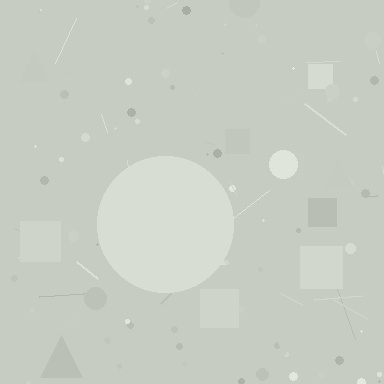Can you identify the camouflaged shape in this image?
The camouflaged shape is a circle.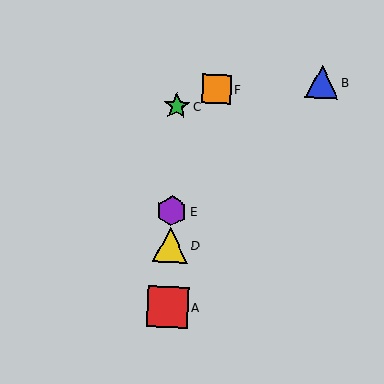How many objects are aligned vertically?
4 objects (A, C, D, E) are aligned vertically.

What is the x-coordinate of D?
Object D is at x≈170.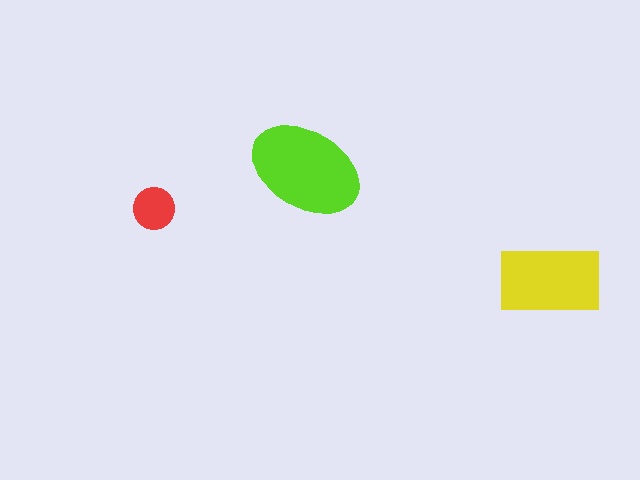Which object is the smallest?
The red circle.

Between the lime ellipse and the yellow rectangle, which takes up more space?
The lime ellipse.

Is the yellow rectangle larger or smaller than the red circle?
Larger.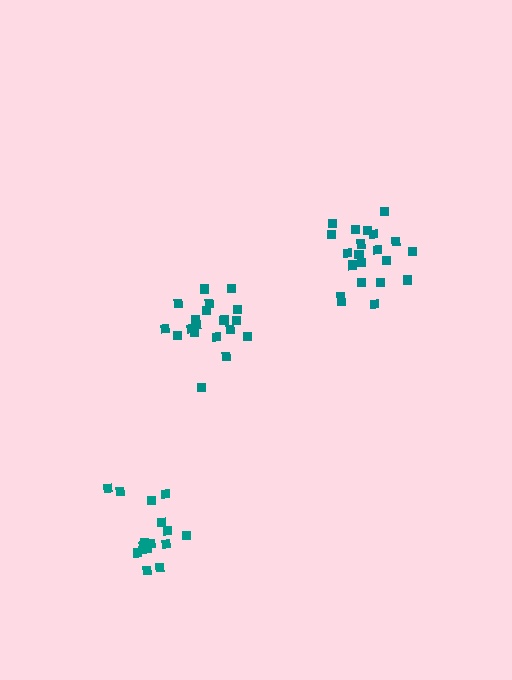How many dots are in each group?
Group 1: 21 dots, Group 2: 20 dots, Group 3: 16 dots (57 total).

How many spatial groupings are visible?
There are 3 spatial groupings.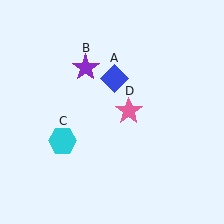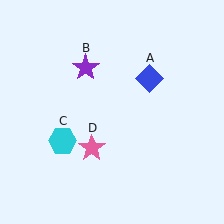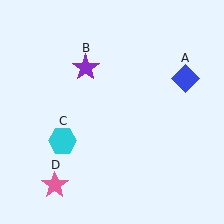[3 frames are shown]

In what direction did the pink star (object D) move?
The pink star (object D) moved down and to the left.